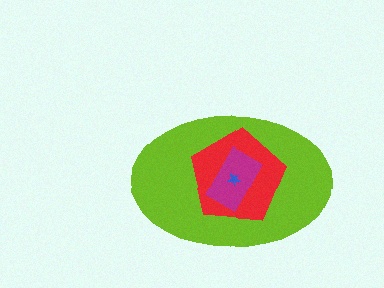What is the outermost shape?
The lime ellipse.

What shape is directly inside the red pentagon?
The magenta rectangle.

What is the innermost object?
The blue star.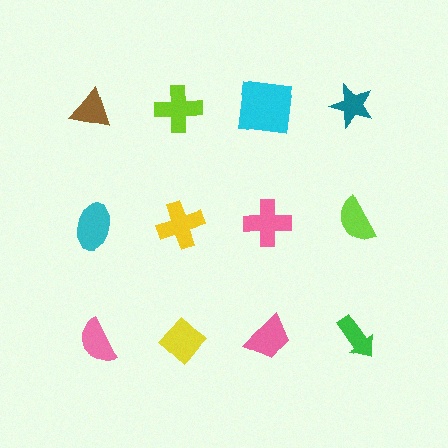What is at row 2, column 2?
A yellow cross.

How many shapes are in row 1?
4 shapes.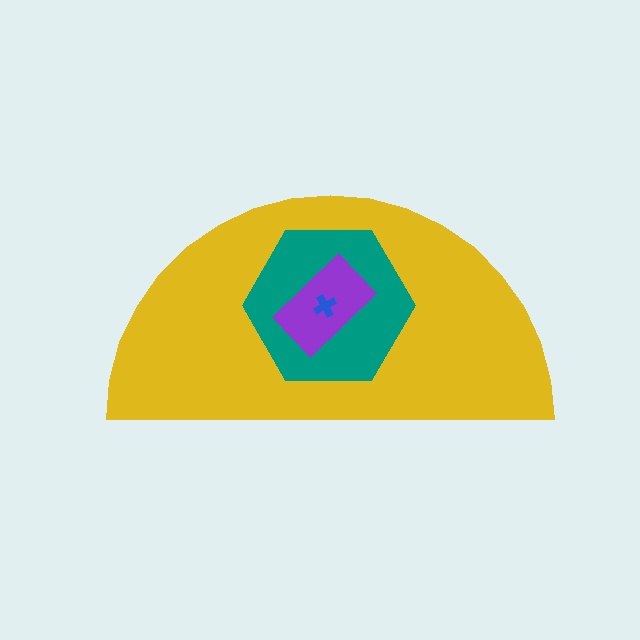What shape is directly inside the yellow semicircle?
The teal hexagon.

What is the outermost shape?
The yellow semicircle.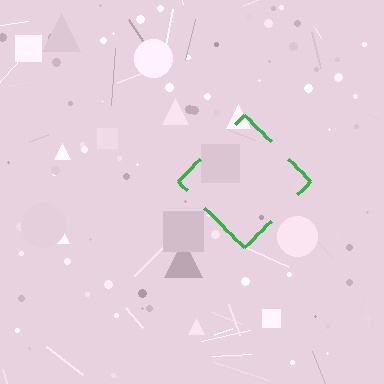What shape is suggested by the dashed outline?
The dashed outline suggests a diamond.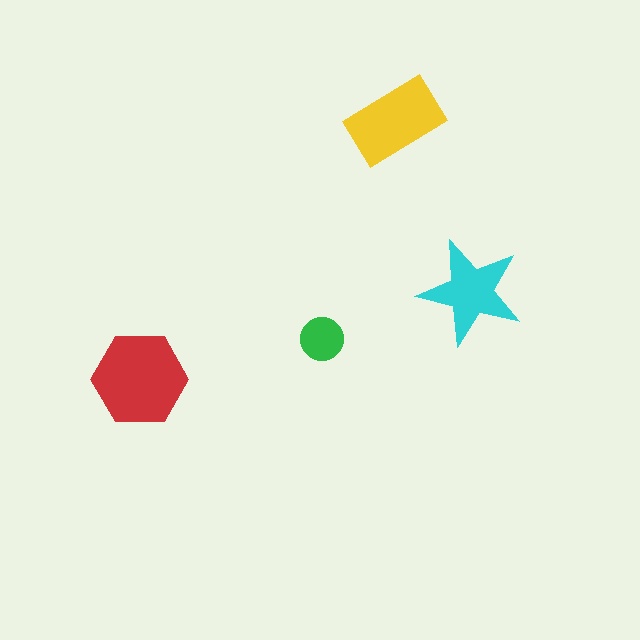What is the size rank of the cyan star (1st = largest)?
3rd.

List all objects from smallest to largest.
The green circle, the cyan star, the yellow rectangle, the red hexagon.